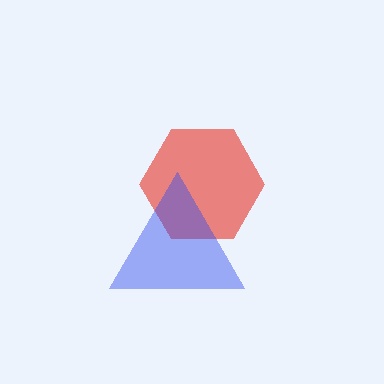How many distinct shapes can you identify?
There are 2 distinct shapes: a red hexagon, a blue triangle.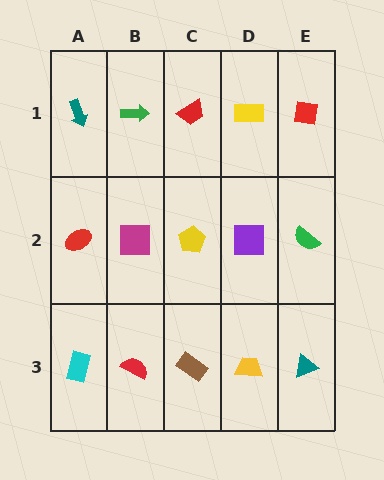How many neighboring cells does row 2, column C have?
4.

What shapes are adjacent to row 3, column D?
A purple square (row 2, column D), a brown rectangle (row 3, column C), a teal triangle (row 3, column E).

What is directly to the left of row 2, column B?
A red ellipse.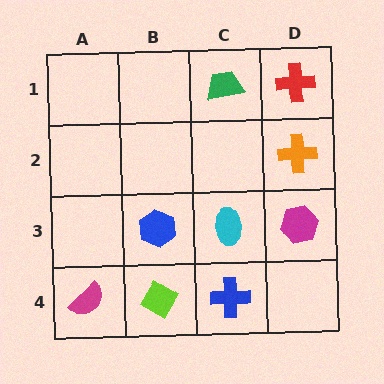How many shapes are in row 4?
3 shapes.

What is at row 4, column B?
A lime diamond.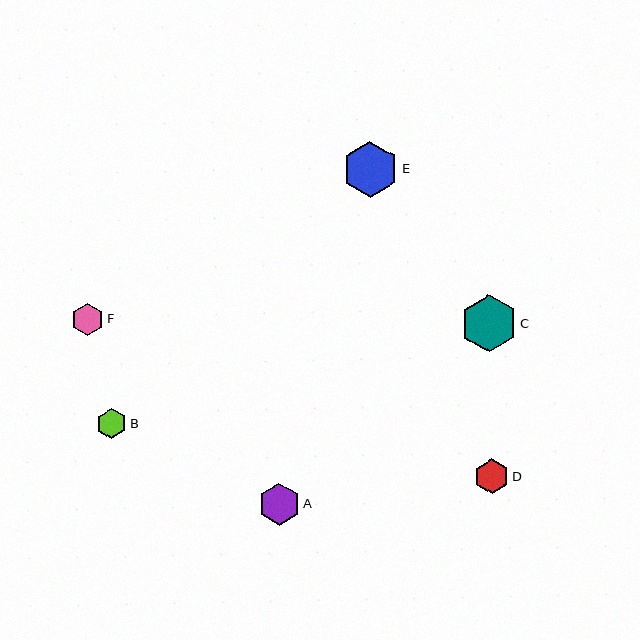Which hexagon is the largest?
Hexagon C is the largest with a size of approximately 57 pixels.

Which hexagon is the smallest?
Hexagon B is the smallest with a size of approximately 30 pixels.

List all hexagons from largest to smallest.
From largest to smallest: C, E, A, D, F, B.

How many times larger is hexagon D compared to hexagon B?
Hexagon D is approximately 1.2 times the size of hexagon B.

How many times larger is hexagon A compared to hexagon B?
Hexagon A is approximately 1.4 times the size of hexagon B.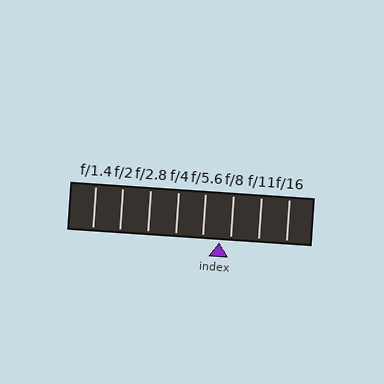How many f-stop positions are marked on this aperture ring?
There are 8 f-stop positions marked.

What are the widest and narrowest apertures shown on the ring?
The widest aperture shown is f/1.4 and the narrowest is f/16.